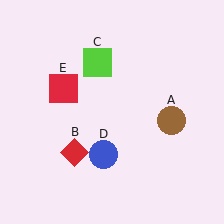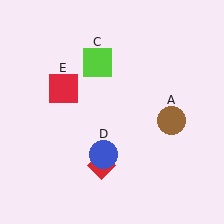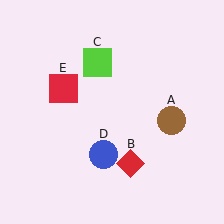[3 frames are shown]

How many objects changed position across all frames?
1 object changed position: red diamond (object B).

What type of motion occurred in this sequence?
The red diamond (object B) rotated counterclockwise around the center of the scene.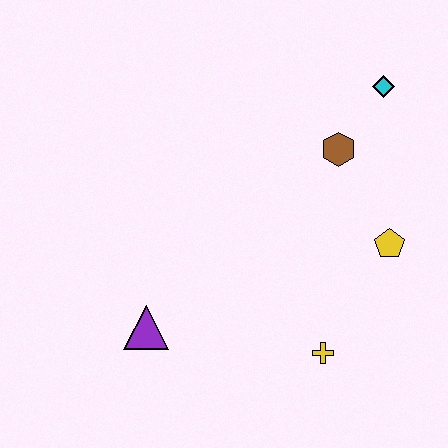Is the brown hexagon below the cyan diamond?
Yes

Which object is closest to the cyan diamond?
The brown hexagon is closest to the cyan diamond.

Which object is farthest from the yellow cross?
The cyan diamond is farthest from the yellow cross.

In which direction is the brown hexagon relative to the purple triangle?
The brown hexagon is to the right of the purple triangle.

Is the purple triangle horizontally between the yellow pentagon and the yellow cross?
No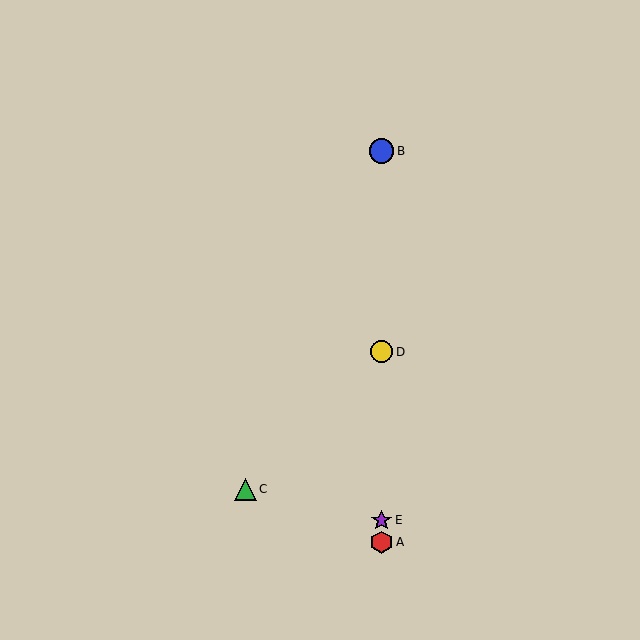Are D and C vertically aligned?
No, D is at x≈381 and C is at x≈245.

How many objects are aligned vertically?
4 objects (A, B, D, E) are aligned vertically.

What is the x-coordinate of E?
Object E is at x≈381.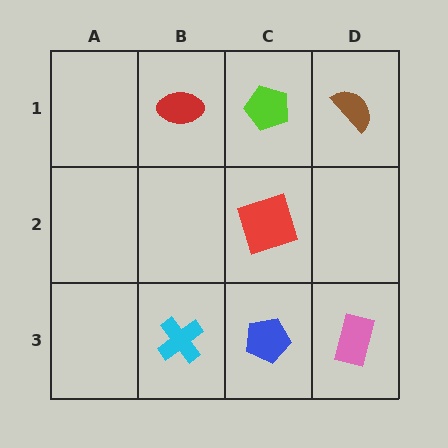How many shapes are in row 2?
1 shape.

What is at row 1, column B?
A red ellipse.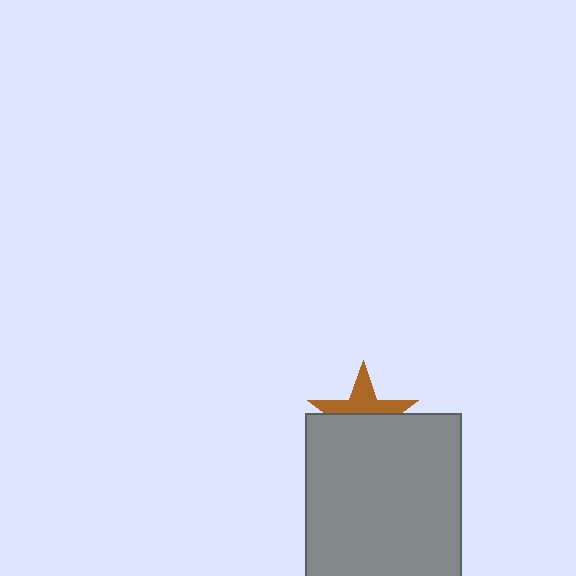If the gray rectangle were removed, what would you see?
You would see the complete brown star.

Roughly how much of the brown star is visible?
About half of it is visible (roughly 46%).